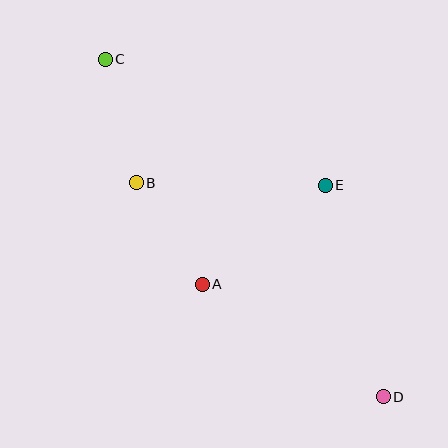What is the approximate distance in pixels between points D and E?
The distance between D and E is approximately 219 pixels.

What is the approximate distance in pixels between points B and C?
The distance between B and C is approximately 127 pixels.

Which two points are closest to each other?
Points A and B are closest to each other.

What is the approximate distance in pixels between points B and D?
The distance between B and D is approximately 327 pixels.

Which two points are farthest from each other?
Points C and D are farthest from each other.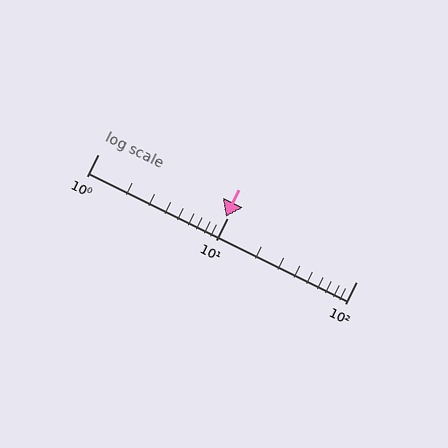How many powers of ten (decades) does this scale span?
The scale spans 2 decades, from 1 to 100.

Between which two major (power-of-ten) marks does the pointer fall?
The pointer is between 1 and 10.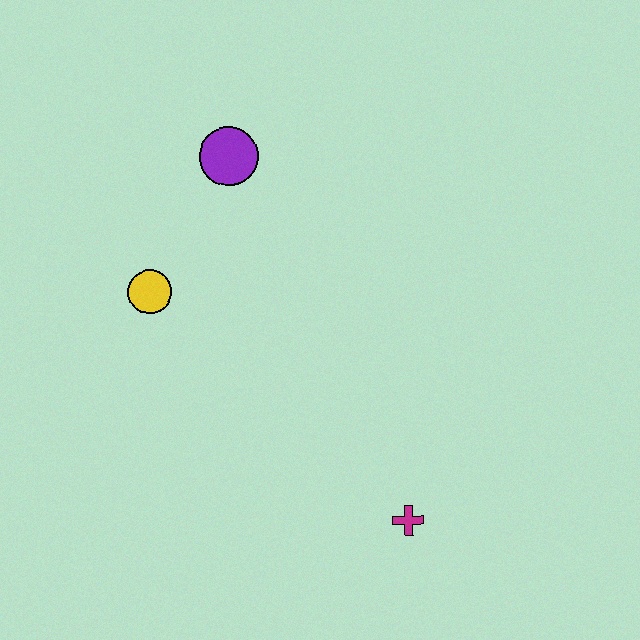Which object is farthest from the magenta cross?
The purple circle is farthest from the magenta cross.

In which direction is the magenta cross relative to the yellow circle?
The magenta cross is to the right of the yellow circle.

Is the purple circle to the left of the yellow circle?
No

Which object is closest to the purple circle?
The yellow circle is closest to the purple circle.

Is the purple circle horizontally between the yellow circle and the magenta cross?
Yes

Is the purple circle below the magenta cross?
No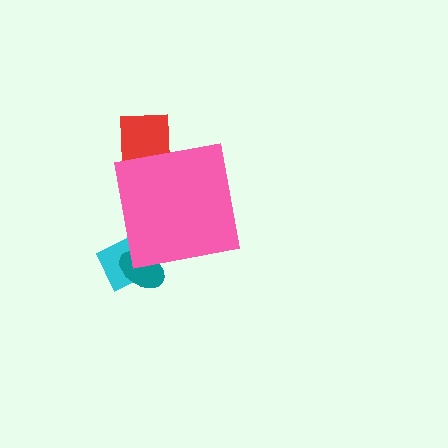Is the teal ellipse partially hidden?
Yes, the teal ellipse is partially hidden behind the pink square.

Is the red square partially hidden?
Yes, the red square is partially hidden behind the pink square.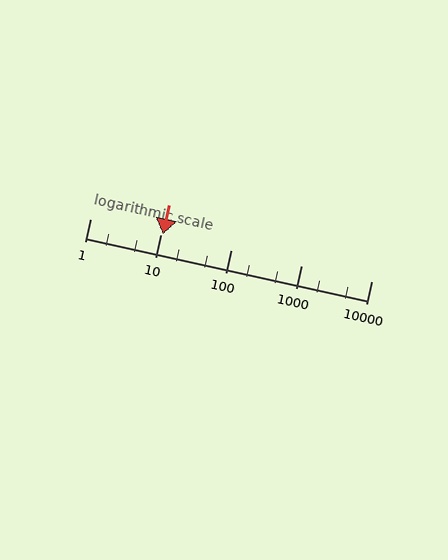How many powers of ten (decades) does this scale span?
The scale spans 4 decades, from 1 to 10000.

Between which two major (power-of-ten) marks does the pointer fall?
The pointer is between 10 and 100.